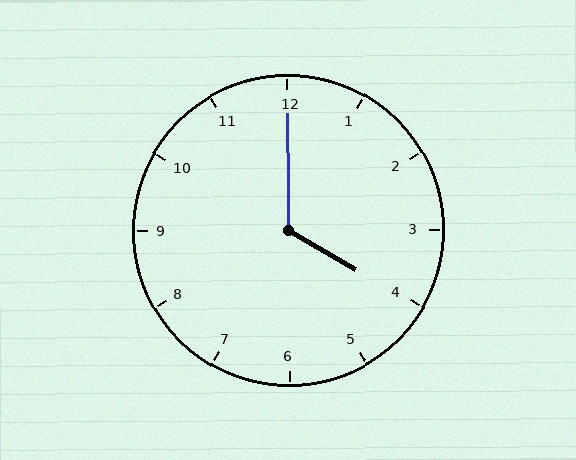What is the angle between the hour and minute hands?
Approximately 120 degrees.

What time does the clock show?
4:00.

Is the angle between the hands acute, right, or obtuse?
It is obtuse.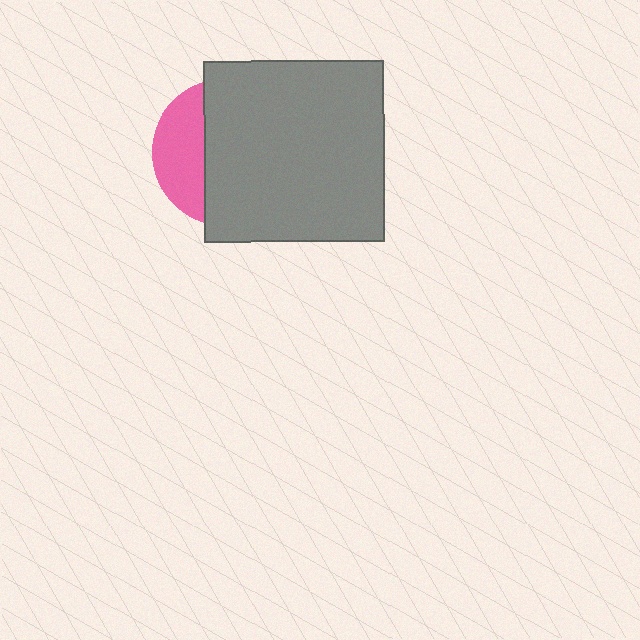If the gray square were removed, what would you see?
You would see the complete pink circle.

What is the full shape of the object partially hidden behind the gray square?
The partially hidden object is a pink circle.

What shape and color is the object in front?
The object in front is a gray square.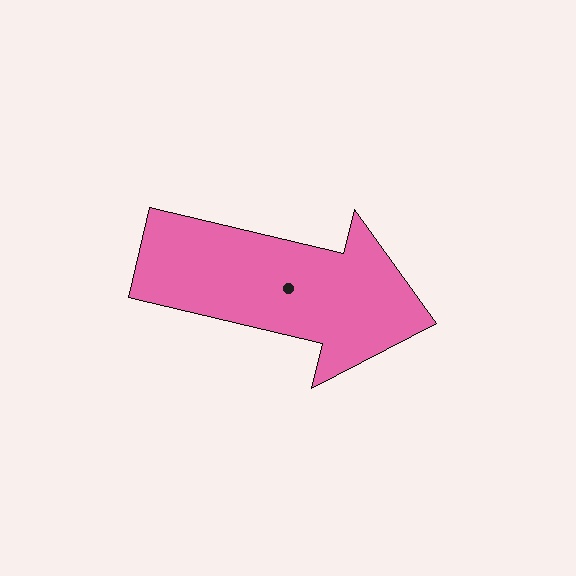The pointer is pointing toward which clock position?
Roughly 3 o'clock.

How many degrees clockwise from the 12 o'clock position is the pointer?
Approximately 103 degrees.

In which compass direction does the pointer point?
East.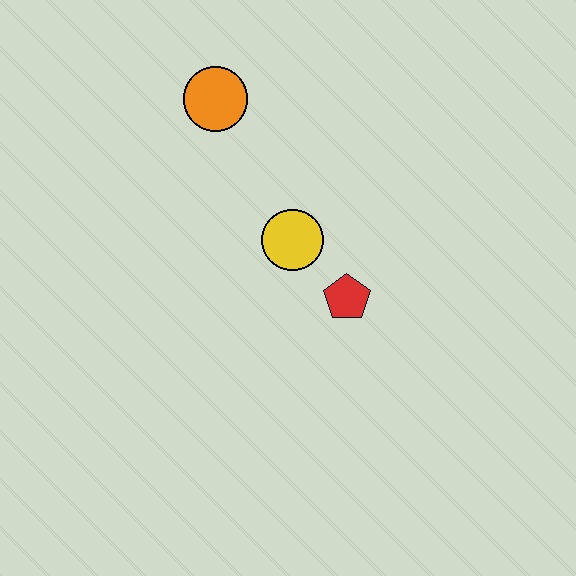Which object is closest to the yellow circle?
The red pentagon is closest to the yellow circle.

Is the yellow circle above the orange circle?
No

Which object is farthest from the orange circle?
The red pentagon is farthest from the orange circle.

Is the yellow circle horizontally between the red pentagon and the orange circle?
Yes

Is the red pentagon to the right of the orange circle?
Yes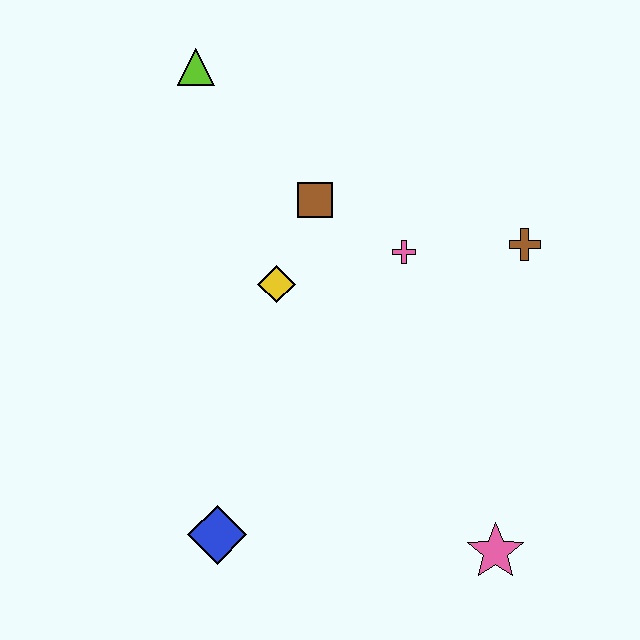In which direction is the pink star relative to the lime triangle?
The pink star is below the lime triangle.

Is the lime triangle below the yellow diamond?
No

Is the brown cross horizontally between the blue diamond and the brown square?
No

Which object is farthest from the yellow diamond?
The pink star is farthest from the yellow diamond.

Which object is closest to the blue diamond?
The yellow diamond is closest to the blue diamond.